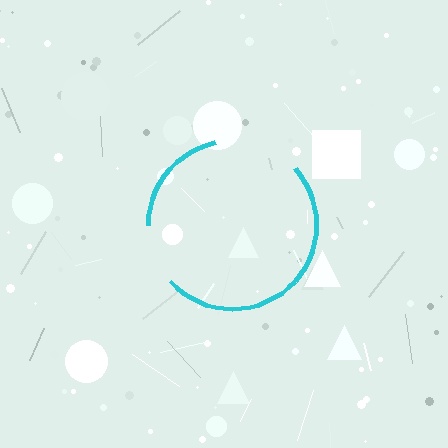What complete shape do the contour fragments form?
The contour fragments form a circle.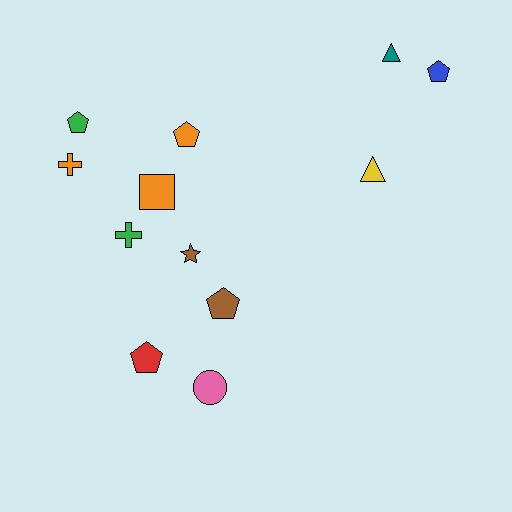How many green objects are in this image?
There are 2 green objects.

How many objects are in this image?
There are 12 objects.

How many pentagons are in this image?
There are 5 pentagons.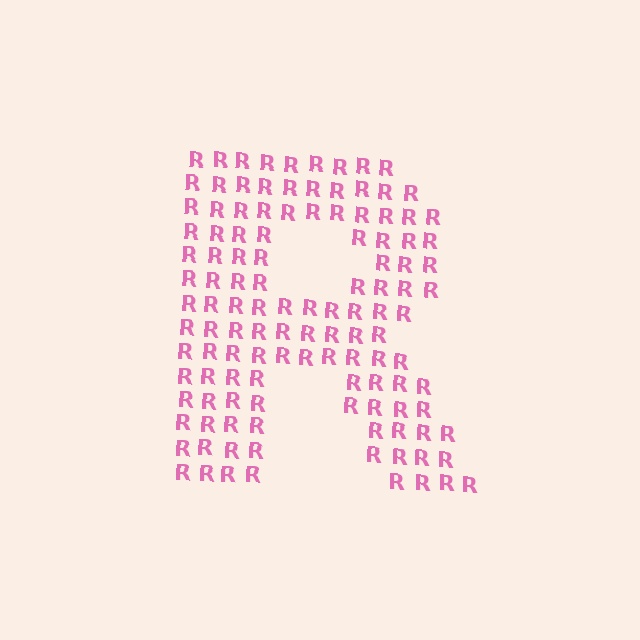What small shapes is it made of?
It is made of small letter R's.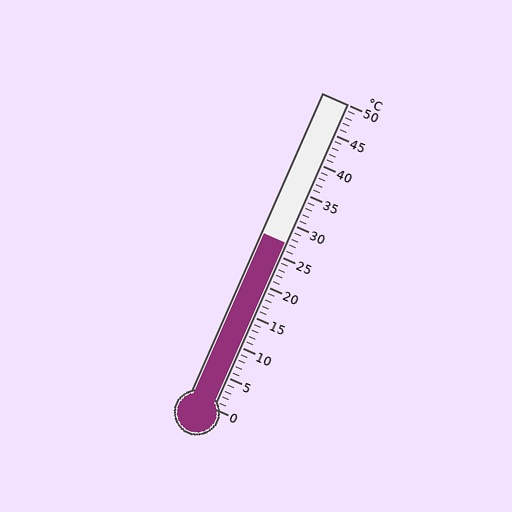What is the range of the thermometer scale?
The thermometer scale ranges from 0°C to 50°C.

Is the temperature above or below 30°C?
The temperature is below 30°C.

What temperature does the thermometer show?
The thermometer shows approximately 27°C.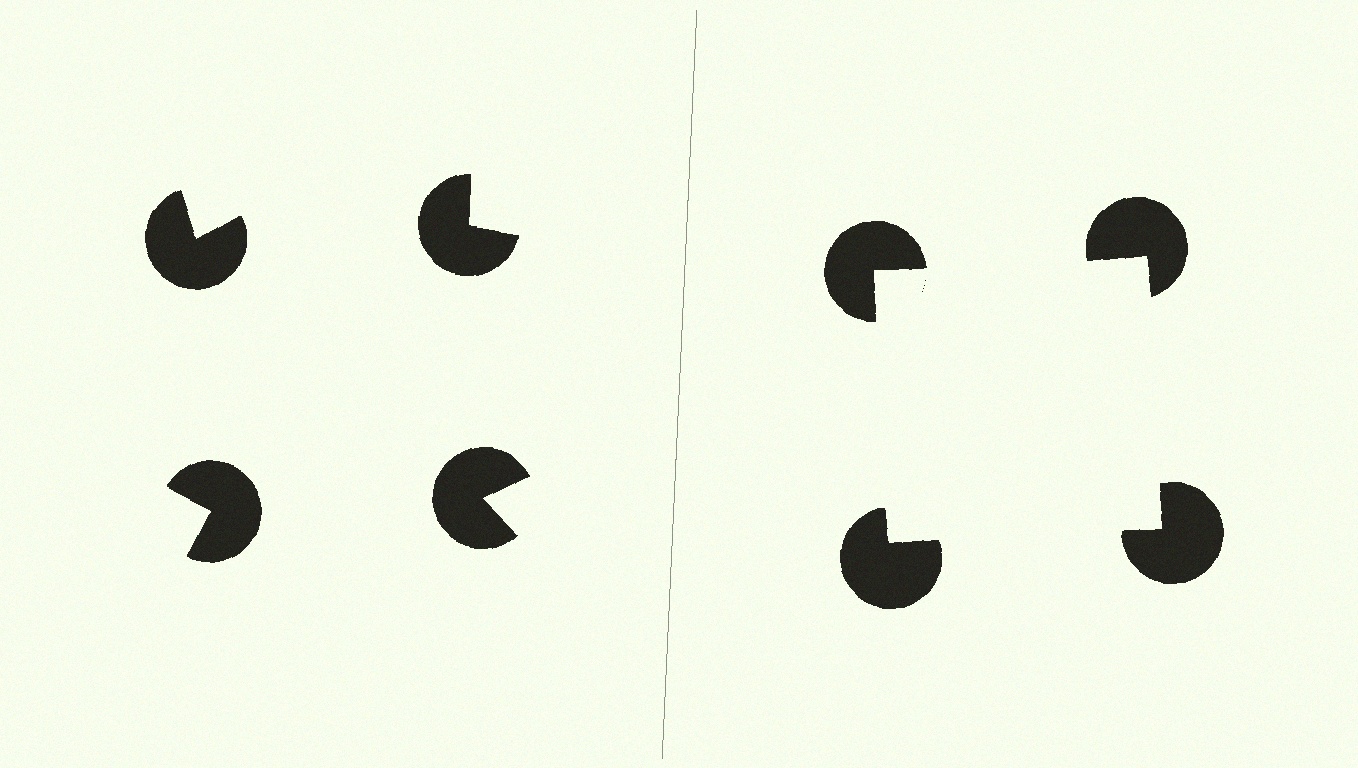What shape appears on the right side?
An illusory square.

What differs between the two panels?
The pac-man discs are positioned identically on both sides; only the wedge orientations differ. On the right they align to a square; on the left they are misaligned.